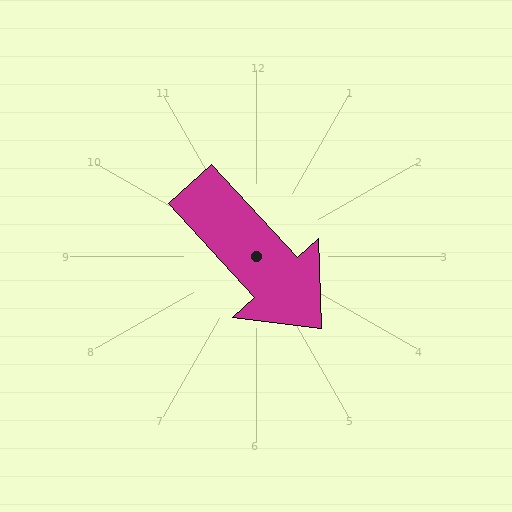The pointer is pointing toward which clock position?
Roughly 5 o'clock.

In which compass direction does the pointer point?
Southeast.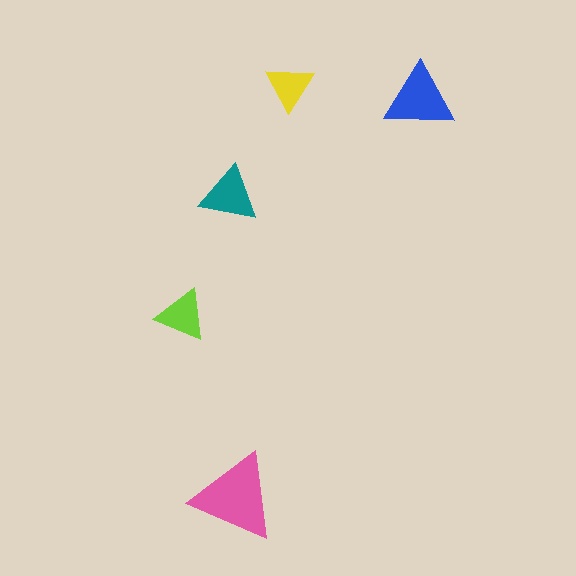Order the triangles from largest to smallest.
the pink one, the blue one, the teal one, the lime one, the yellow one.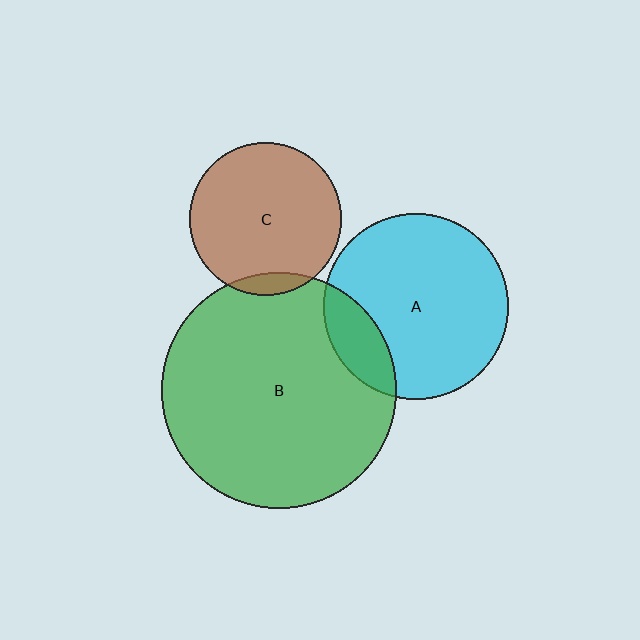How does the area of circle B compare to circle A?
Approximately 1.6 times.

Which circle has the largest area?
Circle B (green).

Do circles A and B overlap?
Yes.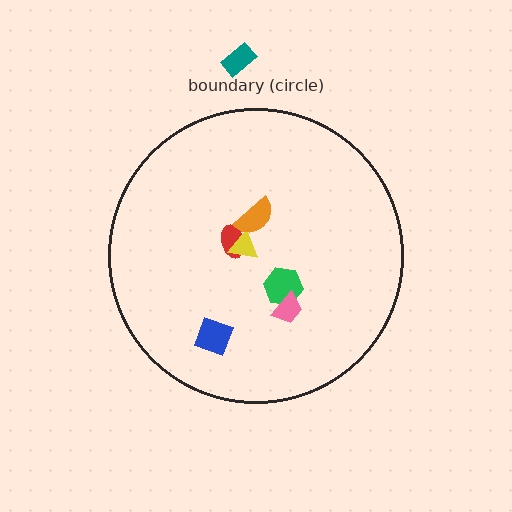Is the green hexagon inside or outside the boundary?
Inside.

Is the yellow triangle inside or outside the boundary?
Inside.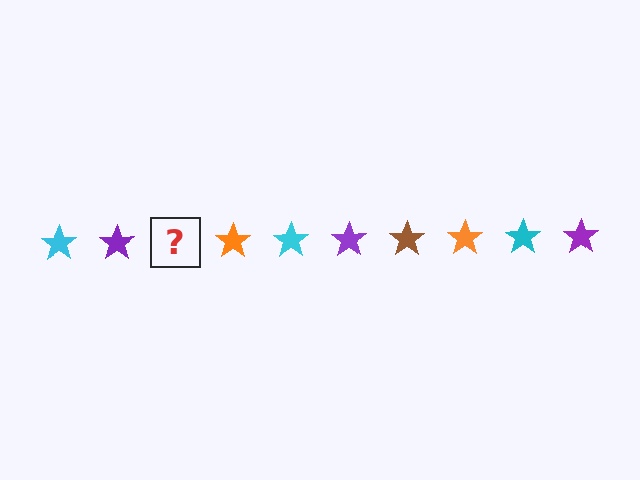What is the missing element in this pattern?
The missing element is a brown star.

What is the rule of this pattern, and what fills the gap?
The rule is that the pattern cycles through cyan, purple, brown, orange stars. The gap should be filled with a brown star.